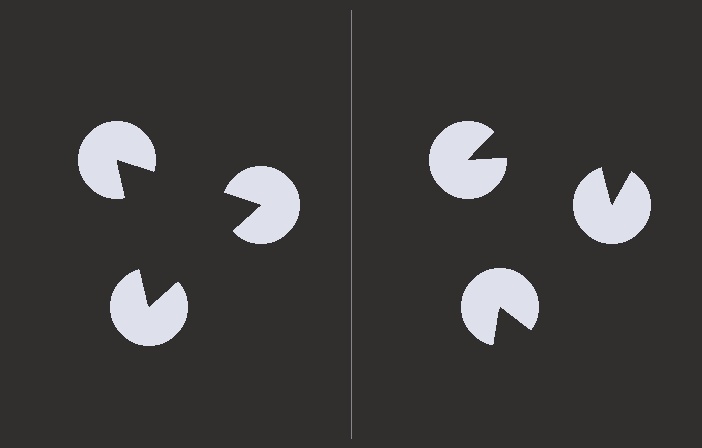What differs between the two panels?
The pac-man discs are positioned identically on both sides; only the wedge orientations differ. On the left they align to a triangle; on the right they are misaligned.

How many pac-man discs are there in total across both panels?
6 — 3 on each side.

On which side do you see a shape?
An illusory triangle appears on the left side. On the right side the wedge cuts are rotated, so no coherent shape forms.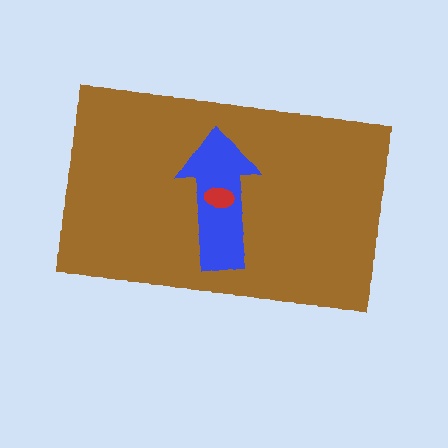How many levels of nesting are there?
3.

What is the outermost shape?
The brown rectangle.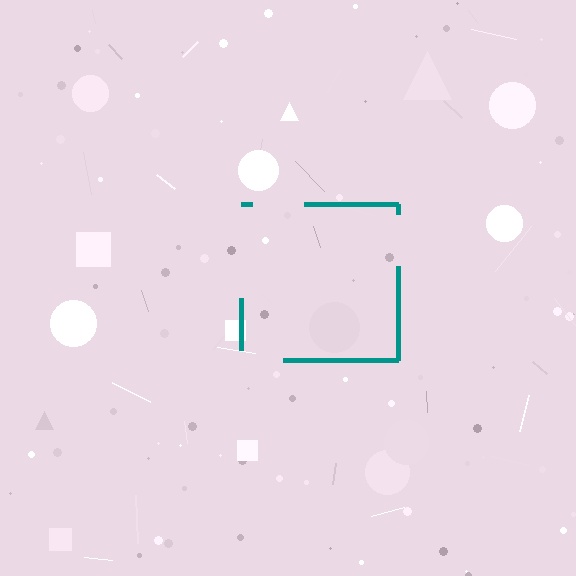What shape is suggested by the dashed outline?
The dashed outline suggests a square.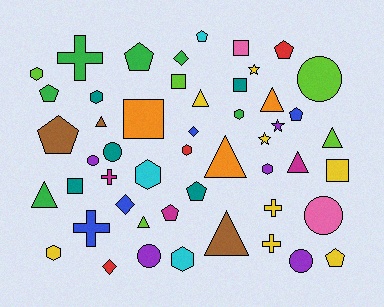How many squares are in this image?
There are 6 squares.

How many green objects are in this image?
There are 6 green objects.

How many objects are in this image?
There are 50 objects.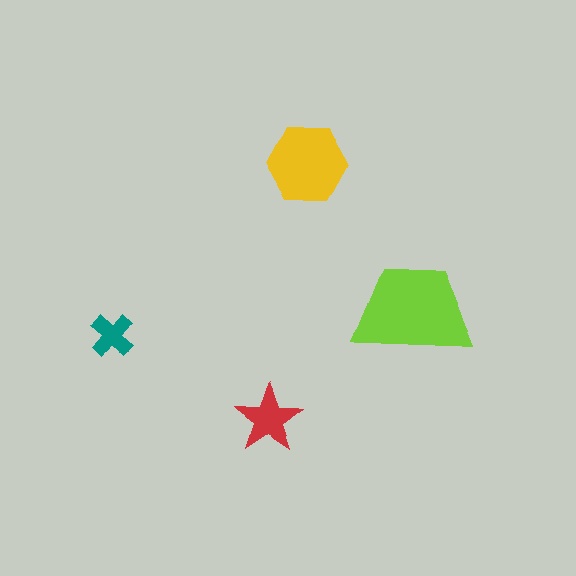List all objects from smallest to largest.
The teal cross, the red star, the yellow hexagon, the lime trapezoid.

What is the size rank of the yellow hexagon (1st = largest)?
2nd.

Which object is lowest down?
The red star is bottommost.